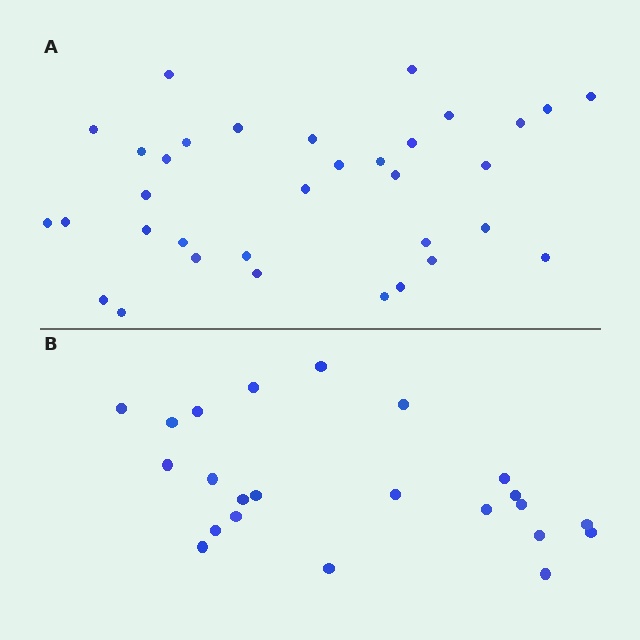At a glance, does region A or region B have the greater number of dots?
Region A (the top region) has more dots.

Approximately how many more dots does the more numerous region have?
Region A has roughly 12 or so more dots than region B.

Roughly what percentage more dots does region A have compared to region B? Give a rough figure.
About 50% more.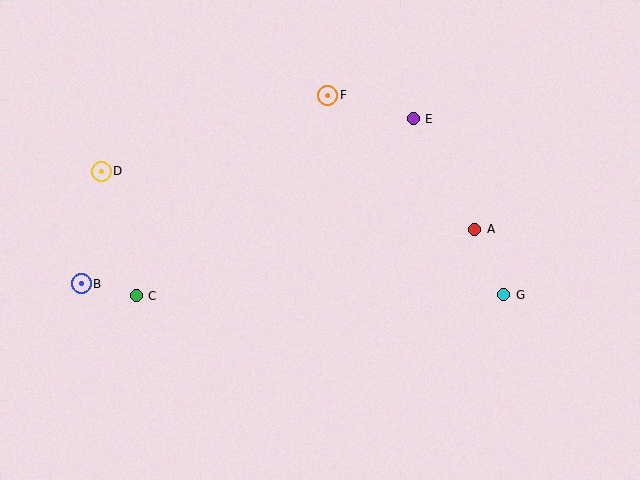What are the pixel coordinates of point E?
Point E is at (413, 119).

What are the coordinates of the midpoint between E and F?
The midpoint between E and F is at (371, 107).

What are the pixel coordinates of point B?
Point B is at (81, 284).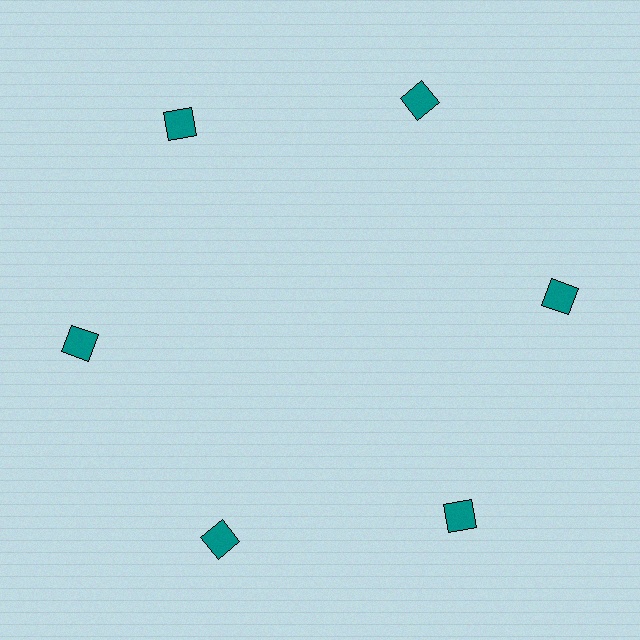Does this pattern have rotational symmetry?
Yes, this pattern has 6-fold rotational symmetry. It looks the same after rotating 60 degrees around the center.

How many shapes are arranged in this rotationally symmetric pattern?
There are 6 shapes, arranged in 6 groups of 1.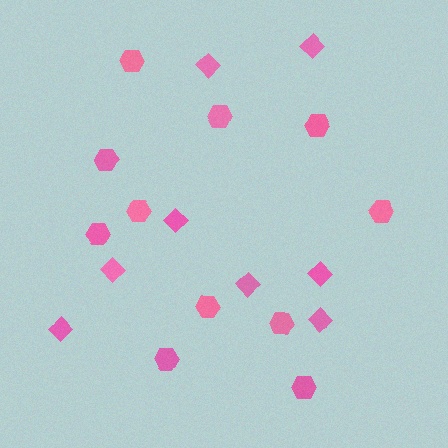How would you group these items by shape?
There are 2 groups: one group of diamonds (8) and one group of hexagons (11).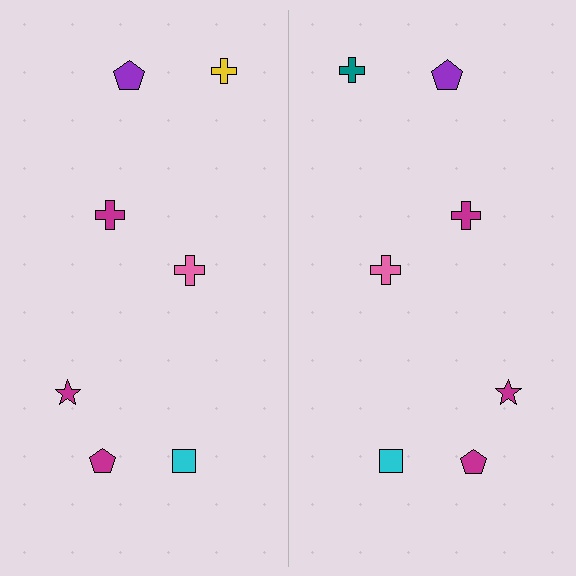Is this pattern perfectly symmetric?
No, the pattern is not perfectly symmetric. The teal cross on the right side breaks the symmetry — its mirror counterpart is yellow.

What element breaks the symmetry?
The teal cross on the right side breaks the symmetry — its mirror counterpart is yellow.